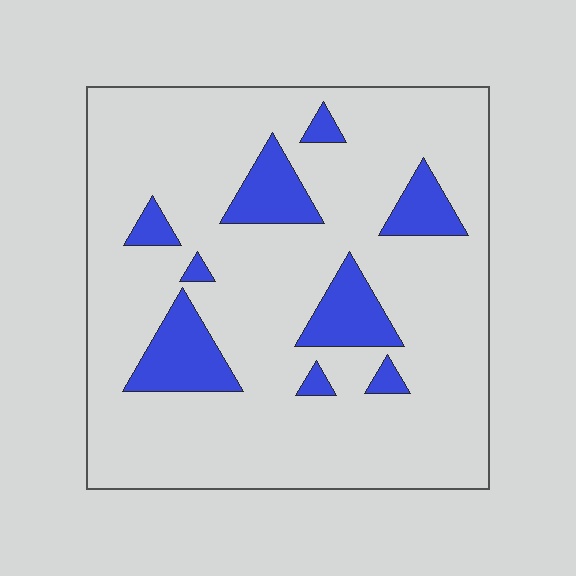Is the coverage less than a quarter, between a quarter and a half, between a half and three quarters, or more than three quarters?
Less than a quarter.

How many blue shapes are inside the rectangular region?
9.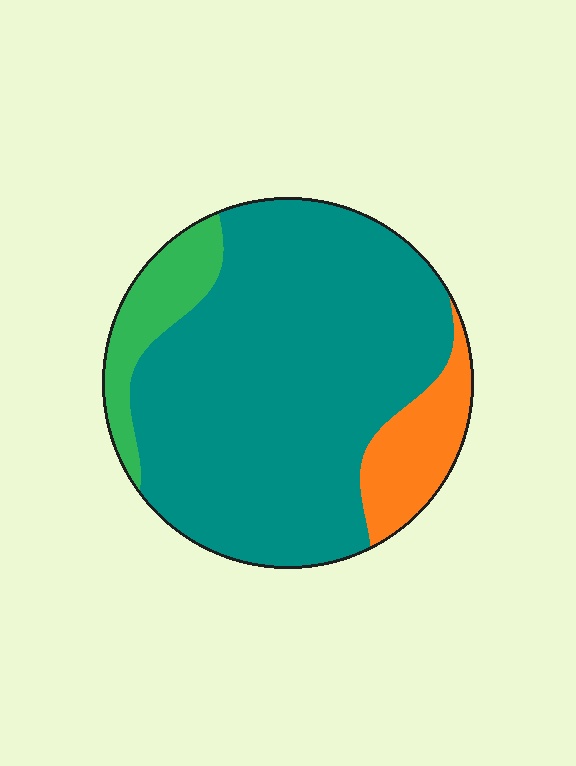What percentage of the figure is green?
Green takes up about one tenth (1/10) of the figure.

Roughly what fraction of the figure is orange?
Orange covers 12% of the figure.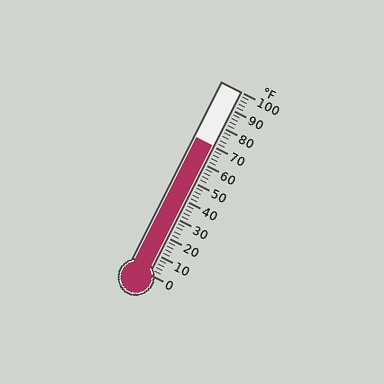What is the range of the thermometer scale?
The thermometer scale ranges from 0°F to 100°F.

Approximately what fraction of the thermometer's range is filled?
The thermometer is filled to approximately 70% of its range.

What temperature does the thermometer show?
The thermometer shows approximately 70°F.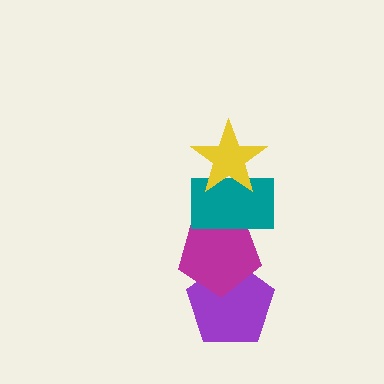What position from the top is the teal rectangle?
The teal rectangle is 2nd from the top.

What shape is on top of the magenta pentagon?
The teal rectangle is on top of the magenta pentagon.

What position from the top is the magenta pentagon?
The magenta pentagon is 3rd from the top.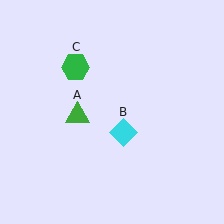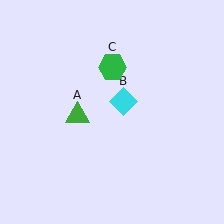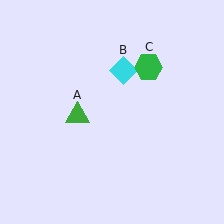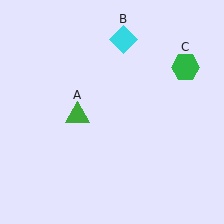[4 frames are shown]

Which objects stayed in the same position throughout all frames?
Green triangle (object A) remained stationary.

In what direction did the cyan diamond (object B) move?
The cyan diamond (object B) moved up.